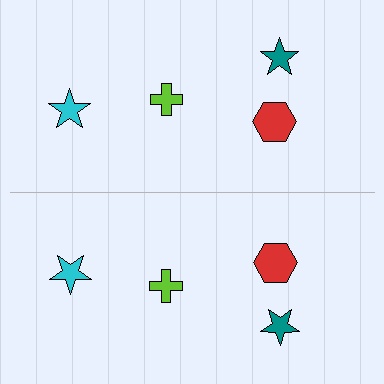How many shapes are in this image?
There are 8 shapes in this image.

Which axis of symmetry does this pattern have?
The pattern has a horizontal axis of symmetry running through the center of the image.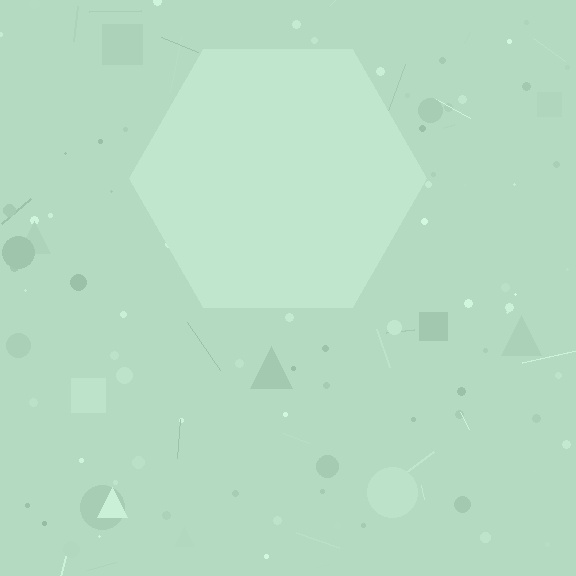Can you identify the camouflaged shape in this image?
The camouflaged shape is a hexagon.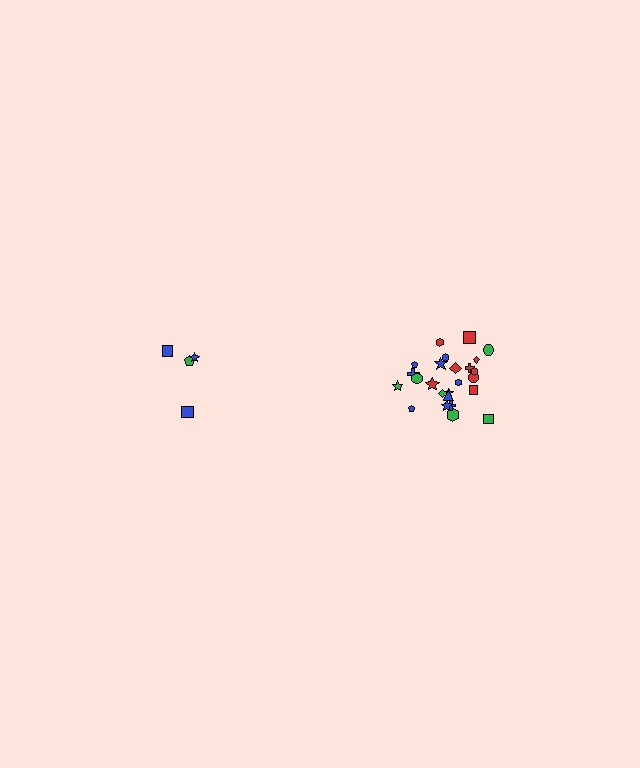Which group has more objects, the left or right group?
The right group.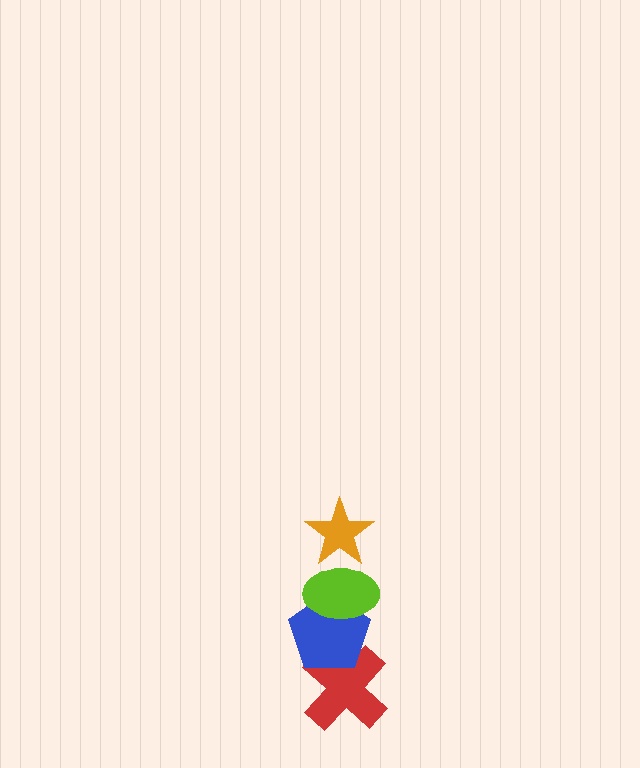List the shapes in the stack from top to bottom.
From top to bottom: the orange star, the lime ellipse, the blue pentagon, the red cross.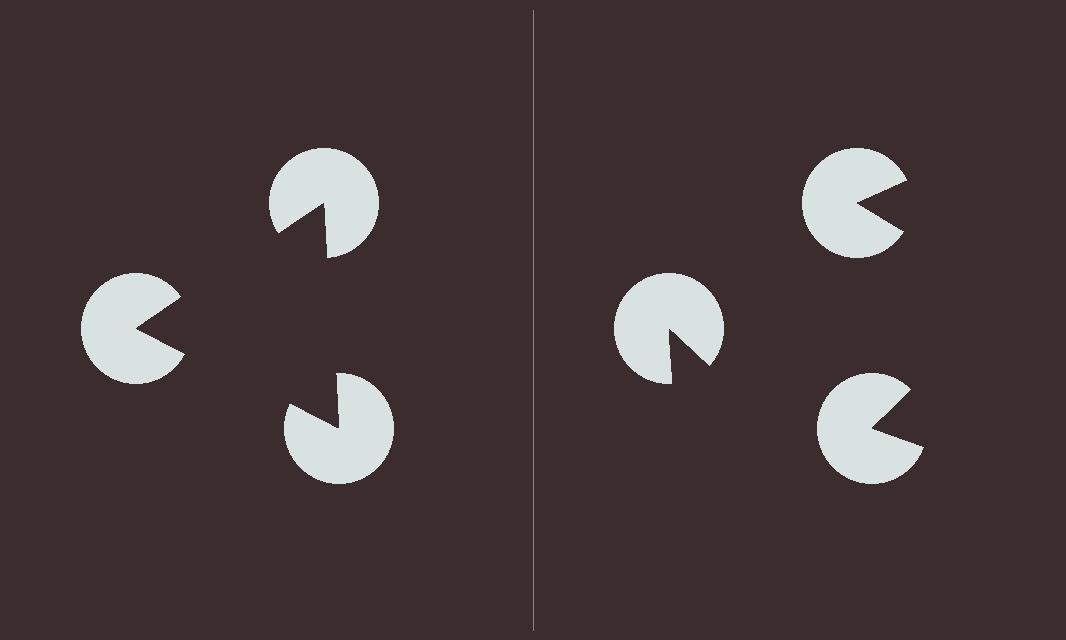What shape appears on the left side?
An illusory triangle.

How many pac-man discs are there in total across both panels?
6 — 3 on each side.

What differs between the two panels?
The pac-man discs are positioned identically on both sides; only the wedge orientations differ. On the left they align to a triangle; on the right they are misaligned.